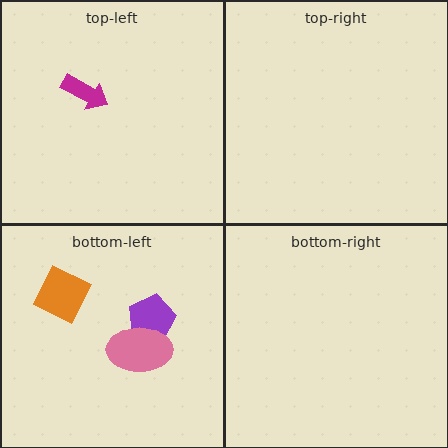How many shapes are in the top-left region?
1.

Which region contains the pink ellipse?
The bottom-left region.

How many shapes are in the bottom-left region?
3.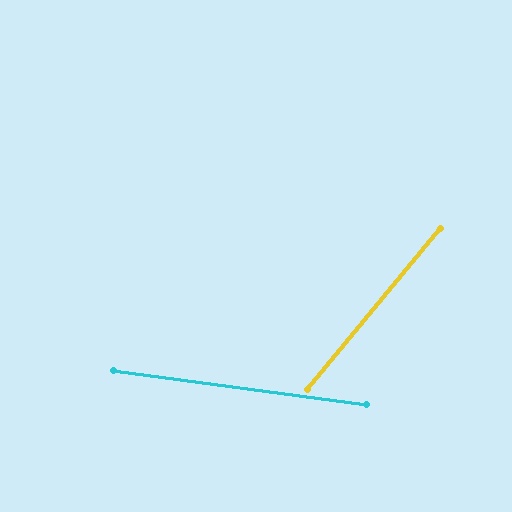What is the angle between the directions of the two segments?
Approximately 58 degrees.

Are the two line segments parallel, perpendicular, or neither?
Neither parallel nor perpendicular — they differ by about 58°.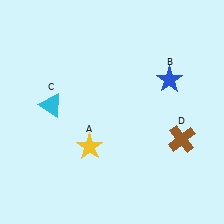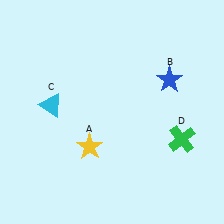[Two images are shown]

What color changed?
The cross (D) changed from brown in Image 1 to green in Image 2.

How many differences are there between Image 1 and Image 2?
There is 1 difference between the two images.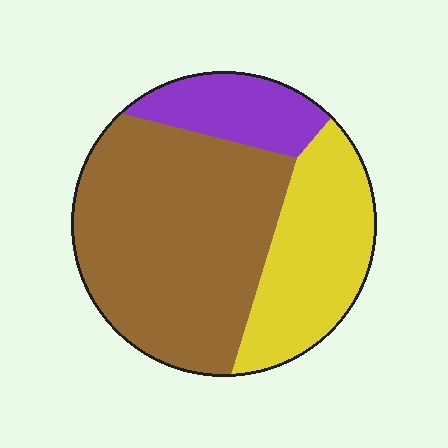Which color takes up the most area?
Brown, at roughly 55%.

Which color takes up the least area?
Purple, at roughly 15%.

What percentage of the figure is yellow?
Yellow takes up about one quarter (1/4) of the figure.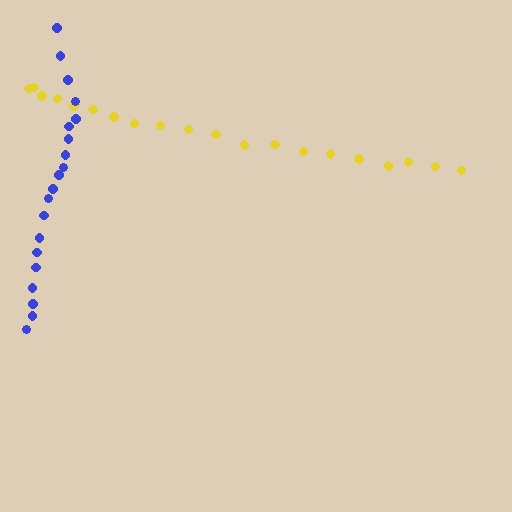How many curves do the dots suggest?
There are 2 distinct paths.